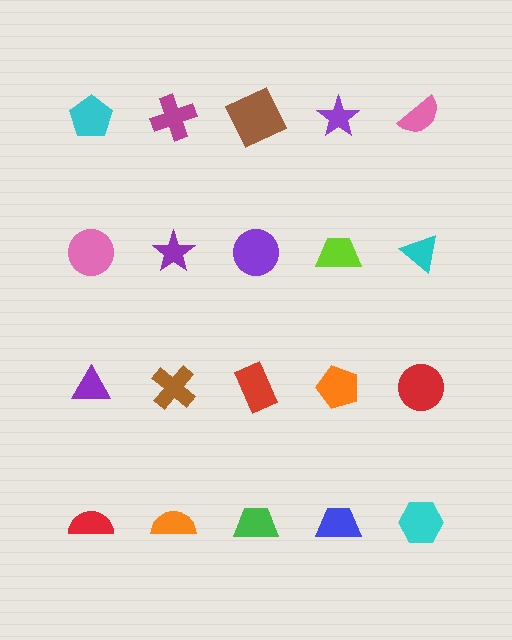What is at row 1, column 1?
A cyan pentagon.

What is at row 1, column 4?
A purple star.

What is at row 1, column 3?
A brown square.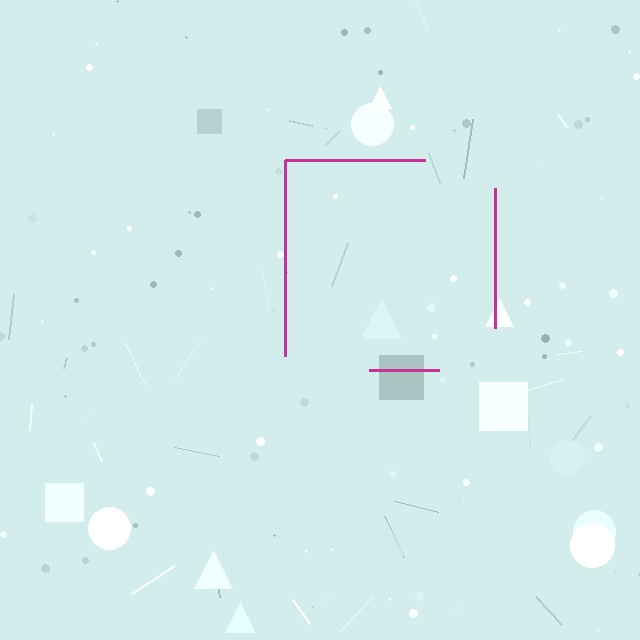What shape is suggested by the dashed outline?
The dashed outline suggests a square.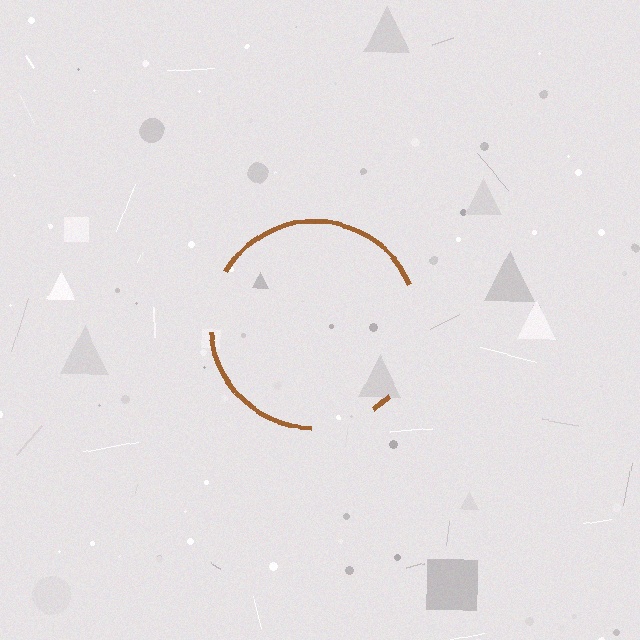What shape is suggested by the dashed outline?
The dashed outline suggests a circle.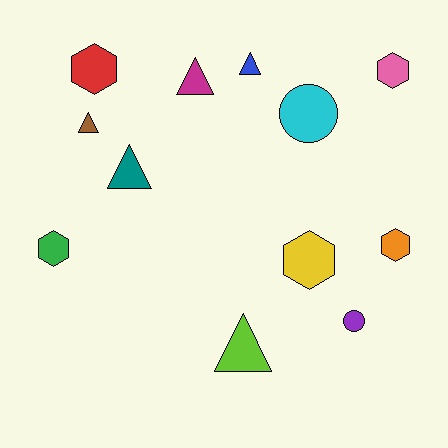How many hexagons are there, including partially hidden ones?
There are 5 hexagons.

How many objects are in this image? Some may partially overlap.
There are 12 objects.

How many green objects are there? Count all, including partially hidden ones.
There is 1 green object.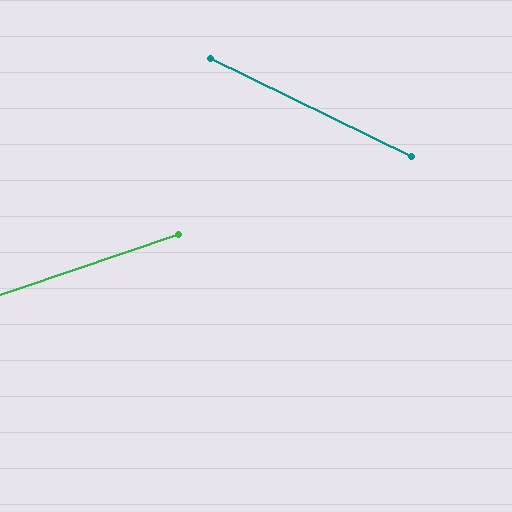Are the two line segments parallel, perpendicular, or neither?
Neither parallel nor perpendicular — they differ by about 45°.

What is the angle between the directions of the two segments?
Approximately 45 degrees.